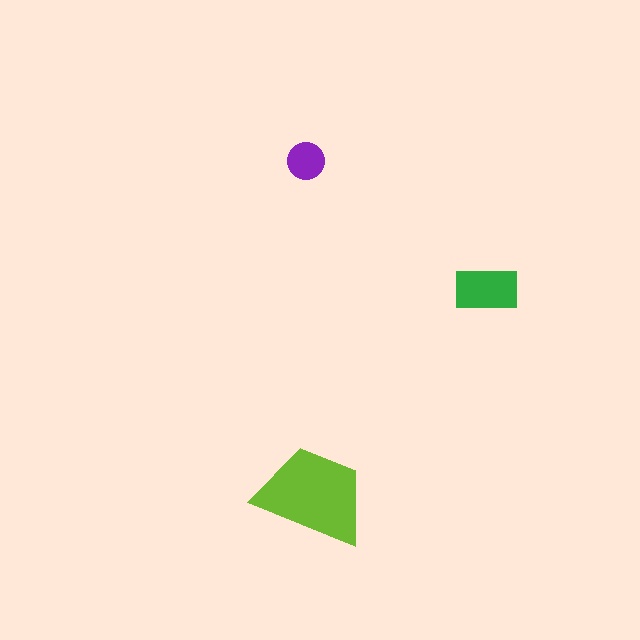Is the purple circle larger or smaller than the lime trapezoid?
Smaller.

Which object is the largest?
The lime trapezoid.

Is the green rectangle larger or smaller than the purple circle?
Larger.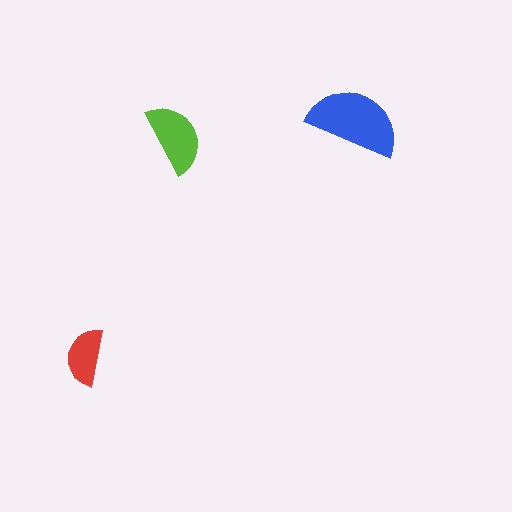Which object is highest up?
The blue semicircle is topmost.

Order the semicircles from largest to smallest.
the blue one, the lime one, the red one.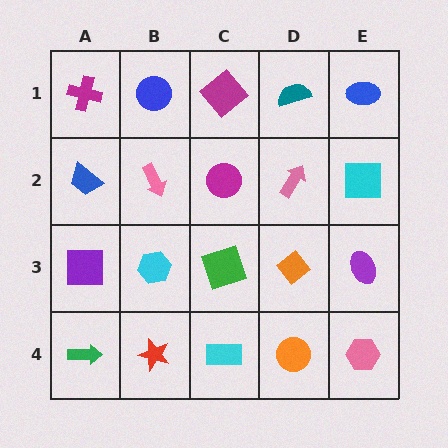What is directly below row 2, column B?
A cyan hexagon.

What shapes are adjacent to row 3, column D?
A pink arrow (row 2, column D), an orange circle (row 4, column D), a green square (row 3, column C), a purple ellipse (row 3, column E).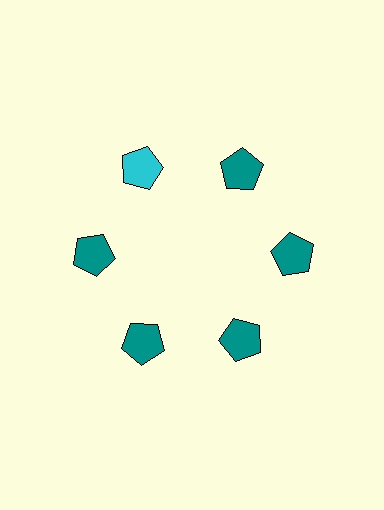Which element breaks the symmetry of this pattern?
The cyan pentagon at roughly the 11 o'clock position breaks the symmetry. All other shapes are teal pentagons.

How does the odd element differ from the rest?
It has a different color: cyan instead of teal.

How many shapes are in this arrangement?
There are 6 shapes arranged in a ring pattern.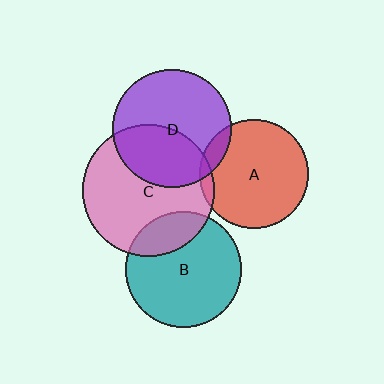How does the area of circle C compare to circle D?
Approximately 1.2 times.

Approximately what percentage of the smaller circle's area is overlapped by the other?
Approximately 10%.